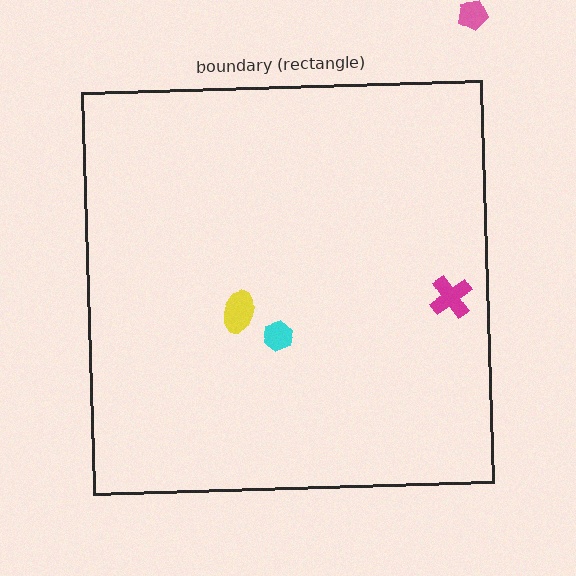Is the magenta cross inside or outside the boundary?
Inside.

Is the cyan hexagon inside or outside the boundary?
Inside.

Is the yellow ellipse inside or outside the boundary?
Inside.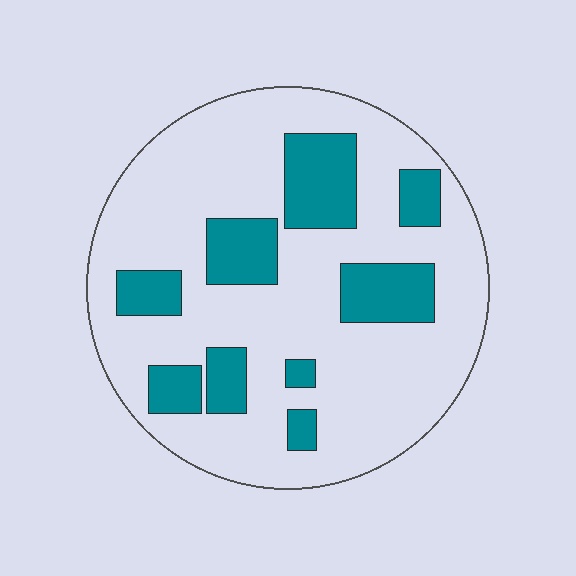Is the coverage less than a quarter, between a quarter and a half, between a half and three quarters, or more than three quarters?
Less than a quarter.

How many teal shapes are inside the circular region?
9.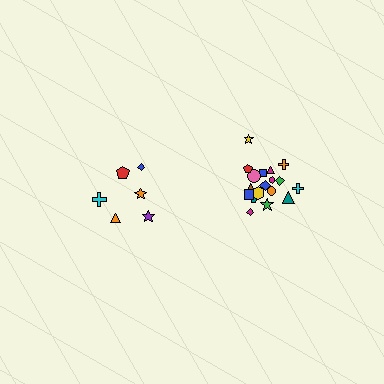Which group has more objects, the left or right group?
The right group.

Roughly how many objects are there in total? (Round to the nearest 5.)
Roughly 25 objects in total.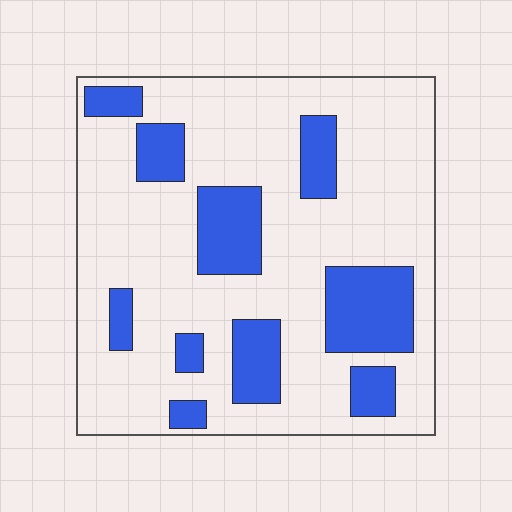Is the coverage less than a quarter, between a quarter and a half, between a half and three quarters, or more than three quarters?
Less than a quarter.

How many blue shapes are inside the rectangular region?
10.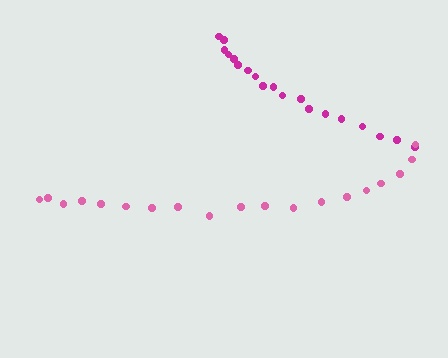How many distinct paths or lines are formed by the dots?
There are 2 distinct paths.